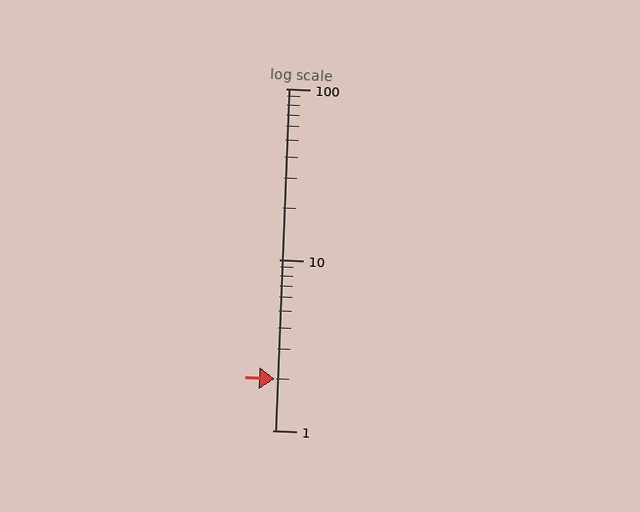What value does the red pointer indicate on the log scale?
The pointer indicates approximately 2.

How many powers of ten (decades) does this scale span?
The scale spans 2 decades, from 1 to 100.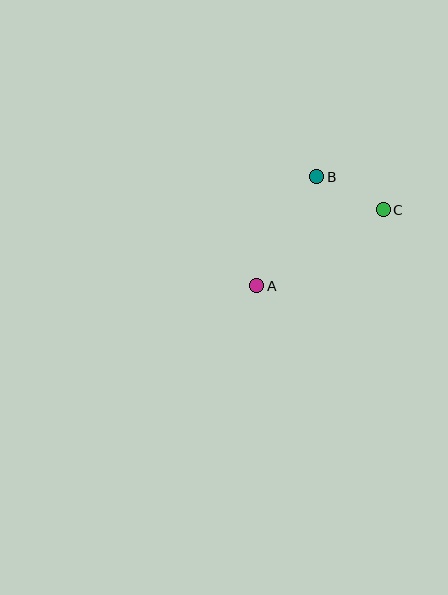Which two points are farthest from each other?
Points A and C are farthest from each other.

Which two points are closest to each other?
Points B and C are closest to each other.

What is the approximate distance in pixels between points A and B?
The distance between A and B is approximately 124 pixels.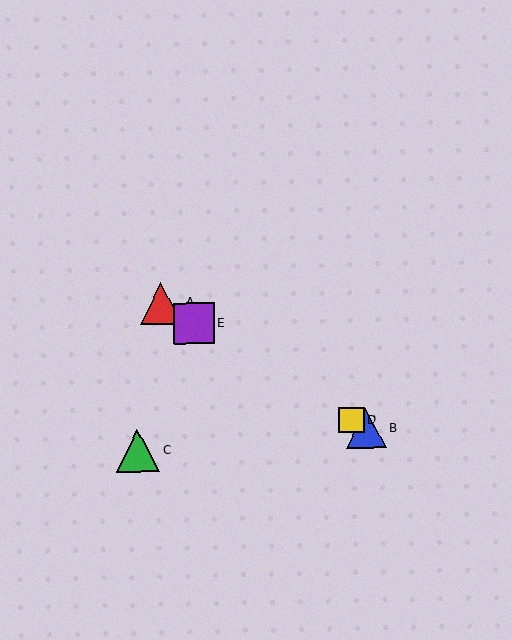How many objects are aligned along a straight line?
4 objects (A, B, D, E) are aligned along a straight line.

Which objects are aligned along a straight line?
Objects A, B, D, E are aligned along a straight line.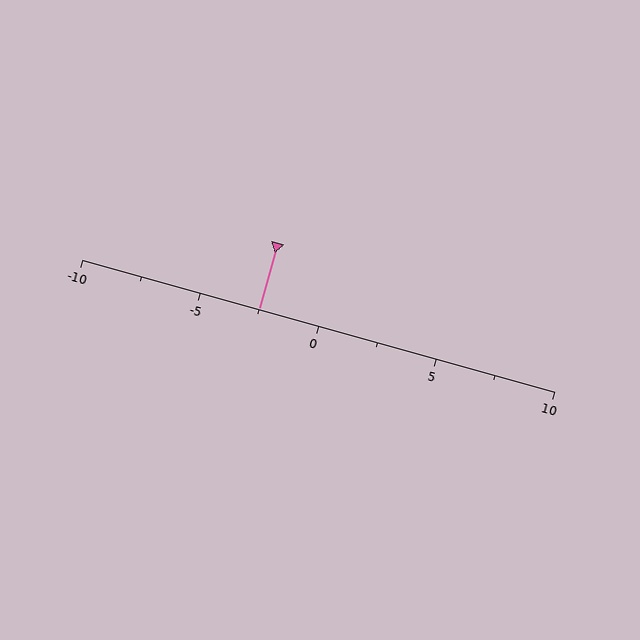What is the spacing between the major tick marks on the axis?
The major ticks are spaced 5 apart.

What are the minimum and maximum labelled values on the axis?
The axis runs from -10 to 10.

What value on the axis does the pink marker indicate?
The marker indicates approximately -2.5.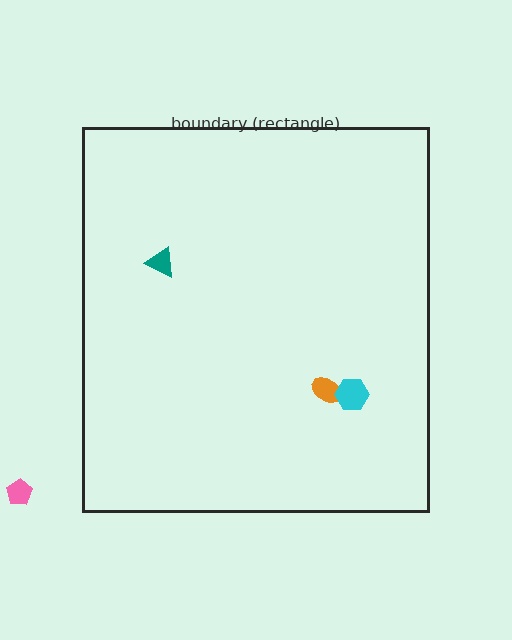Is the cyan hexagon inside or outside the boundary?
Inside.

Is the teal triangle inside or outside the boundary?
Inside.